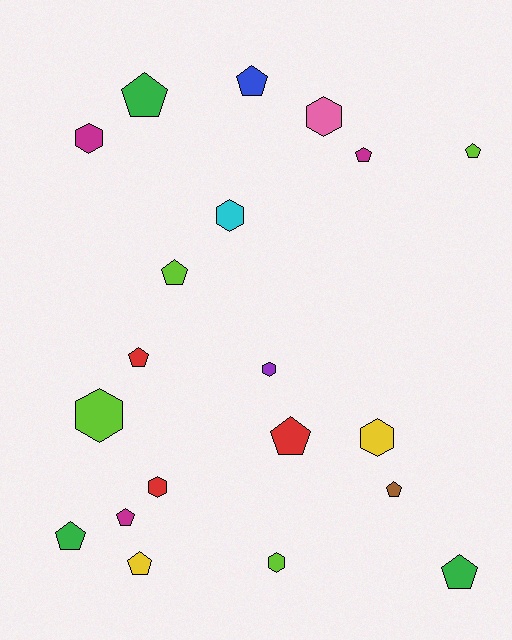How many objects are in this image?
There are 20 objects.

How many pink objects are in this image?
There is 1 pink object.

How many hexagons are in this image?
There are 8 hexagons.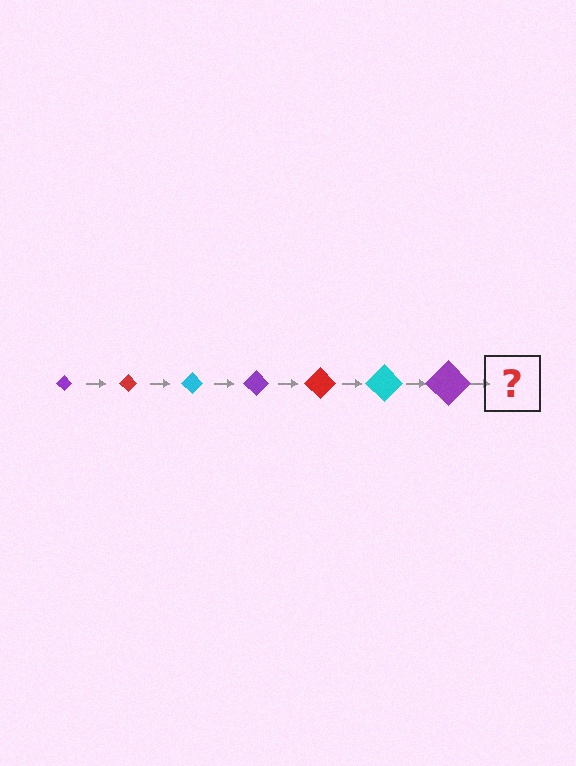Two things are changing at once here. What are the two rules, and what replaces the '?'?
The two rules are that the diamond grows larger each step and the color cycles through purple, red, and cyan. The '?' should be a red diamond, larger than the previous one.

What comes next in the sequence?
The next element should be a red diamond, larger than the previous one.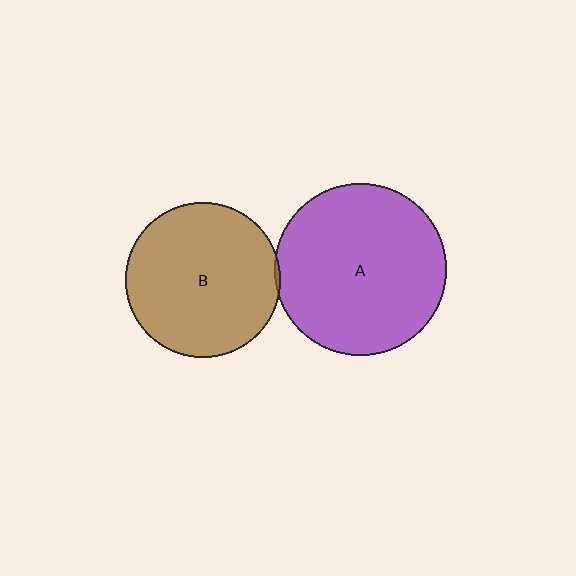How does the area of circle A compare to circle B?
Approximately 1.2 times.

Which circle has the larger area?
Circle A (purple).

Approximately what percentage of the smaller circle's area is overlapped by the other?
Approximately 5%.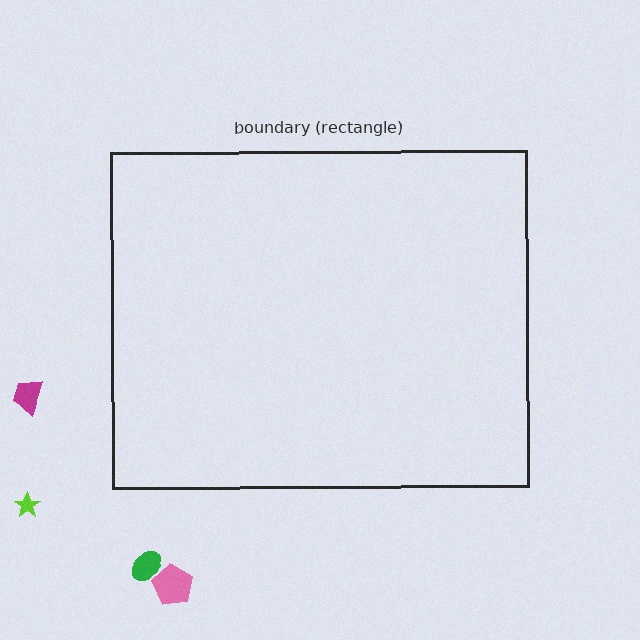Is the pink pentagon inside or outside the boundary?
Outside.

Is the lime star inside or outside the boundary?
Outside.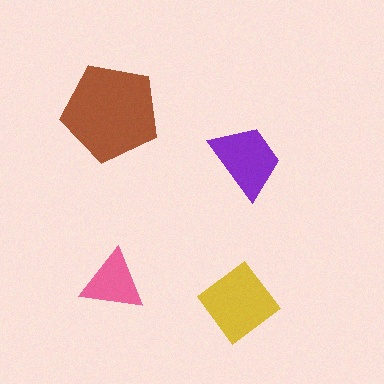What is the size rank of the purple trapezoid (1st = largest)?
3rd.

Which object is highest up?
The brown pentagon is topmost.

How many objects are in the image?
There are 4 objects in the image.